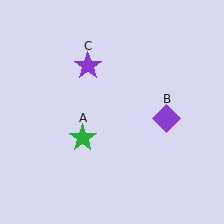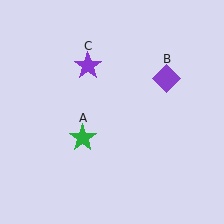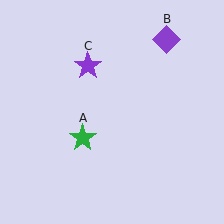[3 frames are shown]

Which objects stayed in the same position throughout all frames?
Green star (object A) and purple star (object C) remained stationary.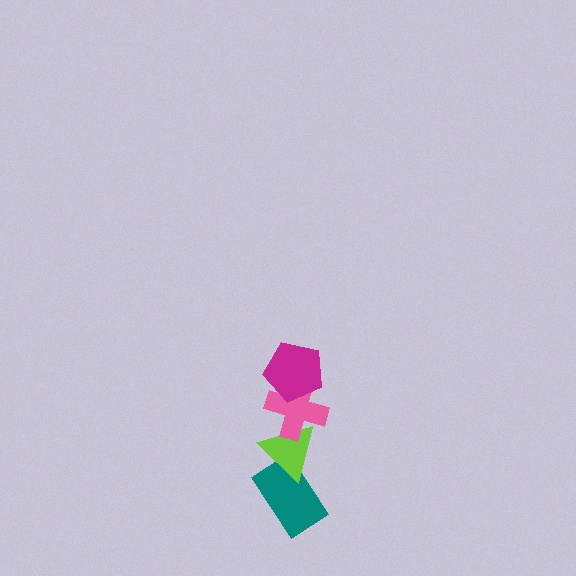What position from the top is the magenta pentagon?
The magenta pentagon is 1st from the top.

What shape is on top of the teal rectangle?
The lime triangle is on top of the teal rectangle.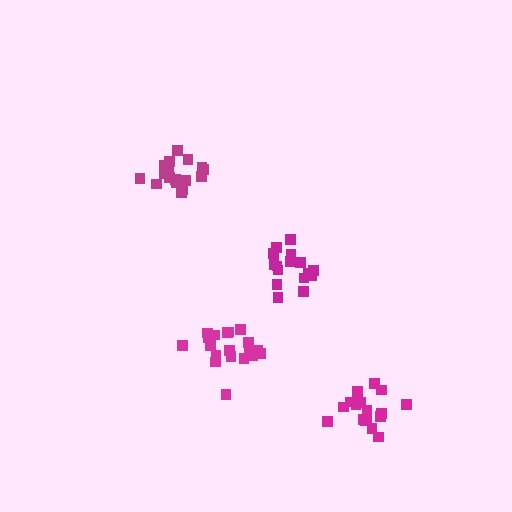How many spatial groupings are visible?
There are 4 spatial groupings.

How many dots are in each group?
Group 1: 18 dots, Group 2: 16 dots, Group 3: 19 dots, Group 4: 20 dots (73 total).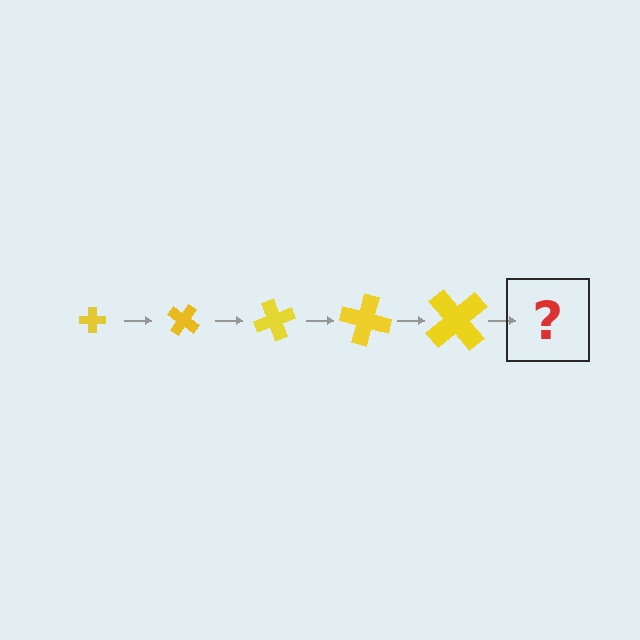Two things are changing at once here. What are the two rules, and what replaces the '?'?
The two rules are that the cross grows larger each step and it rotates 35 degrees each step. The '?' should be a cross, larger than the previous one and rotated 175 degrees from the start.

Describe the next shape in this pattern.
It should be a cross, larger than the previous one and rotated 175 degrees from the start.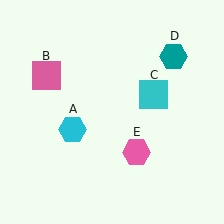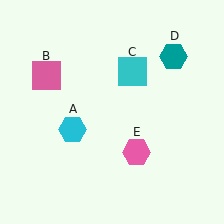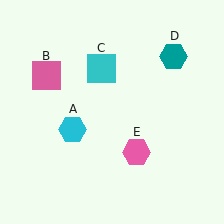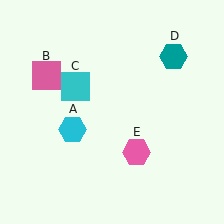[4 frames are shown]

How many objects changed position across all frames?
1 object changed position: cyan square (object C).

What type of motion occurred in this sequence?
The cyan square (object C) rotated counterclockwise around the center of the scene.